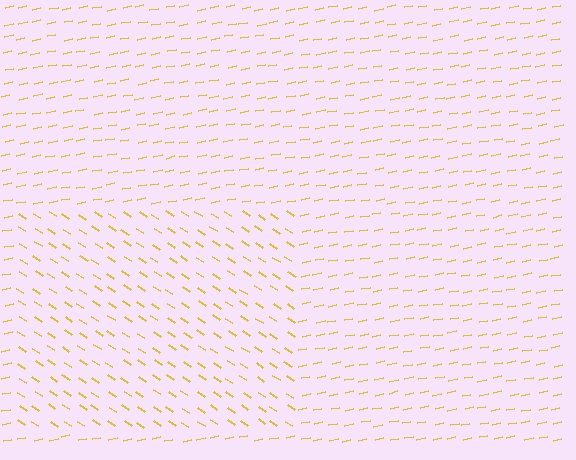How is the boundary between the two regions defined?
The boundary is defined purely by a change in line orientation (approximately 45 degrees difference). All lines are the same color and thickness.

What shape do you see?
I see a rectangle.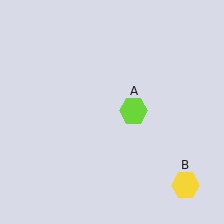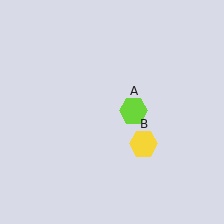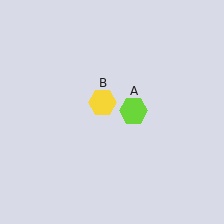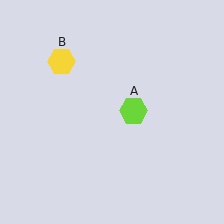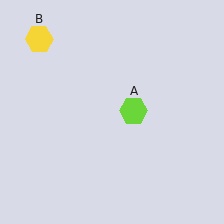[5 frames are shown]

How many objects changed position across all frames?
1 object changed position: yellow hexagon (object B).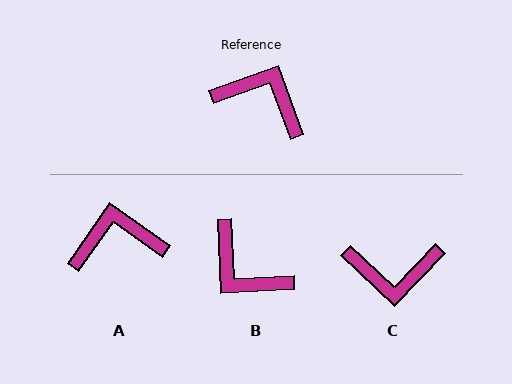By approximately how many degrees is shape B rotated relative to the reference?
Approximately 163 degrees counter-clockwise.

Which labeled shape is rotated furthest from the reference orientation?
B, about 163 degrees away.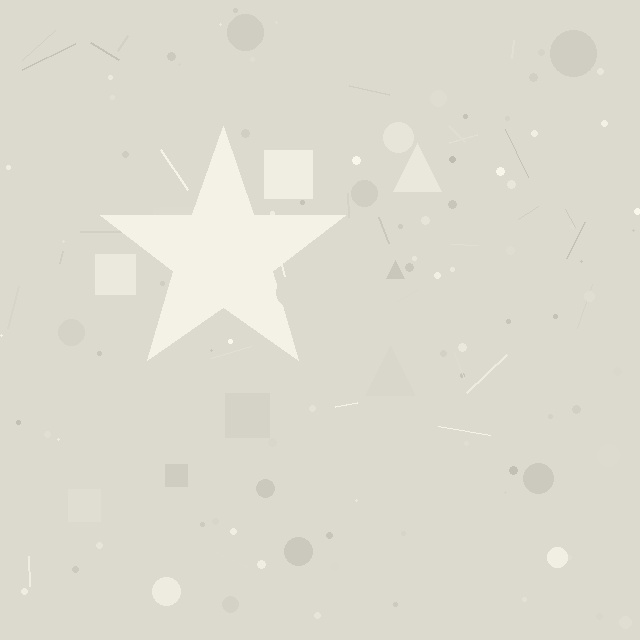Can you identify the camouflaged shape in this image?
The camouflaged shape is a star.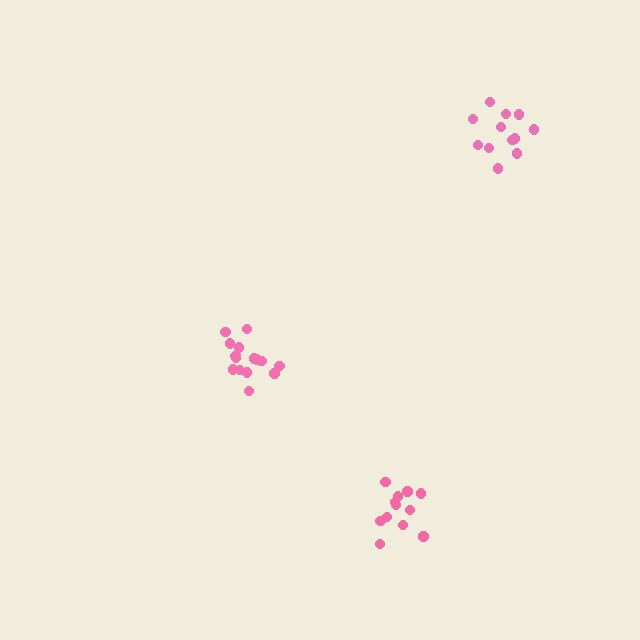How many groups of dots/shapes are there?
There are 3 groups.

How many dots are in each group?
Group 1: 12 dots, Group 2: 15 dots, Group 3: 12 dots (39 total).